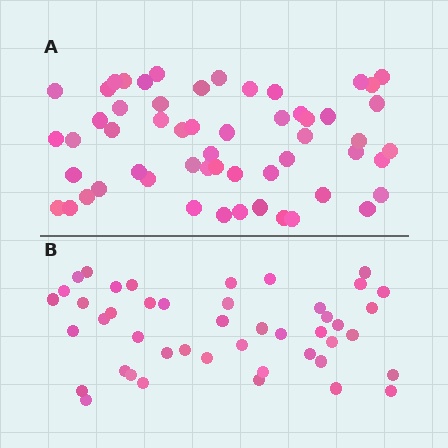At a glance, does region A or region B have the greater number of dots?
Region A (the top region) has more dots.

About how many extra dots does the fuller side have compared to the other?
Region A has roughly 12 or so more dots than region B.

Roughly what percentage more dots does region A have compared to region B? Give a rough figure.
About 25% more.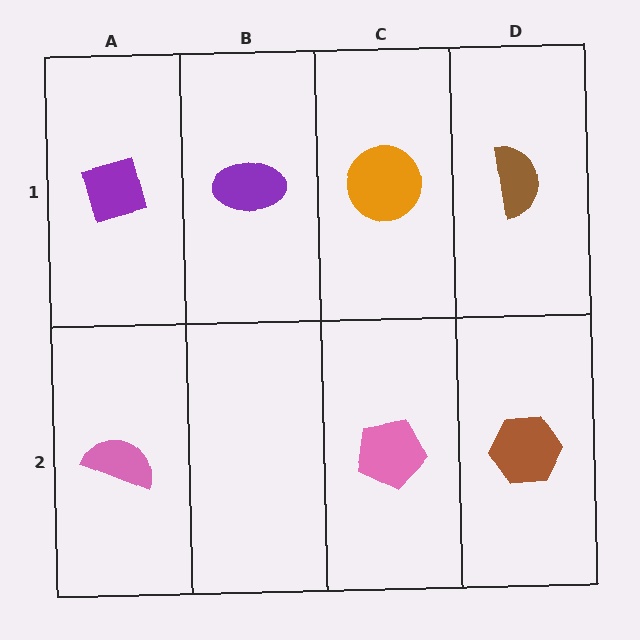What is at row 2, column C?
A pink pentagon.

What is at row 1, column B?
A purple ellipse.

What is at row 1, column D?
A brown semicircle.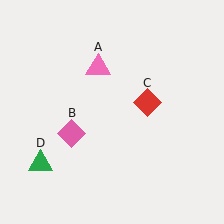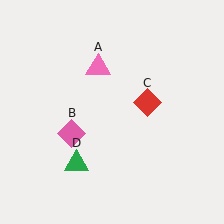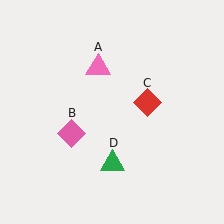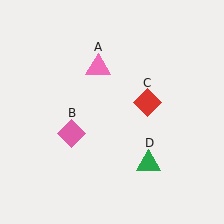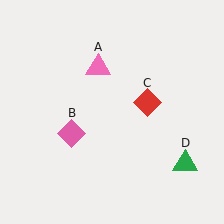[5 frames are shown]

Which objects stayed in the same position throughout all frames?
Pink triangle (object A) and pink diamond (object B) and red diamond (object C) remained stationary.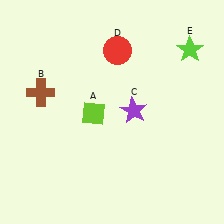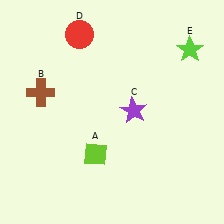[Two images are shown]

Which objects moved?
The objects that moved are: the lime diamond (A), the red circle (D).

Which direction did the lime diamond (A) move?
The lime diamond (A) moved down.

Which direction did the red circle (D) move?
The red circle (D) moved left.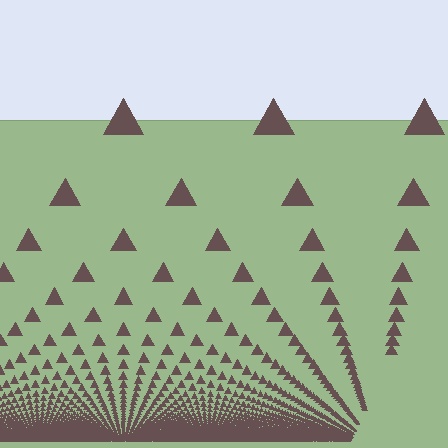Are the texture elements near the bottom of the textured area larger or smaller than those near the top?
Smaller. The gradient is inverted — elements near the bottom are smaller and denser.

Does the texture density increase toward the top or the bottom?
Density increases toward the bottom.